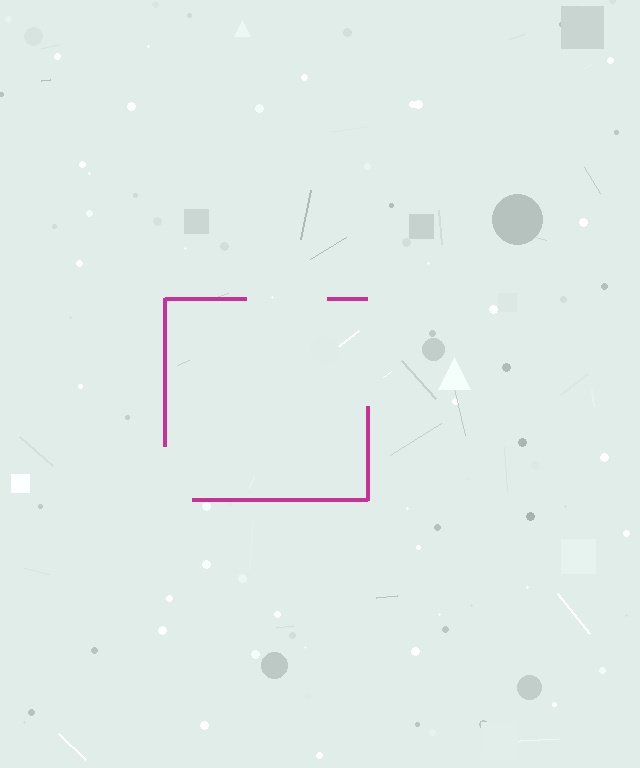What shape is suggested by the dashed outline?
The dashed outline suggests a square.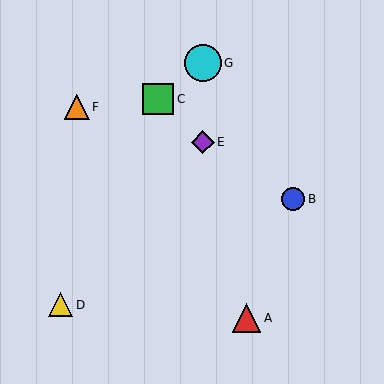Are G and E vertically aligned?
Yes, both are at x≈203.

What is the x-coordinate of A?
Object A is at x≈247.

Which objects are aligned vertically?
Objects E, G are aligned vertically.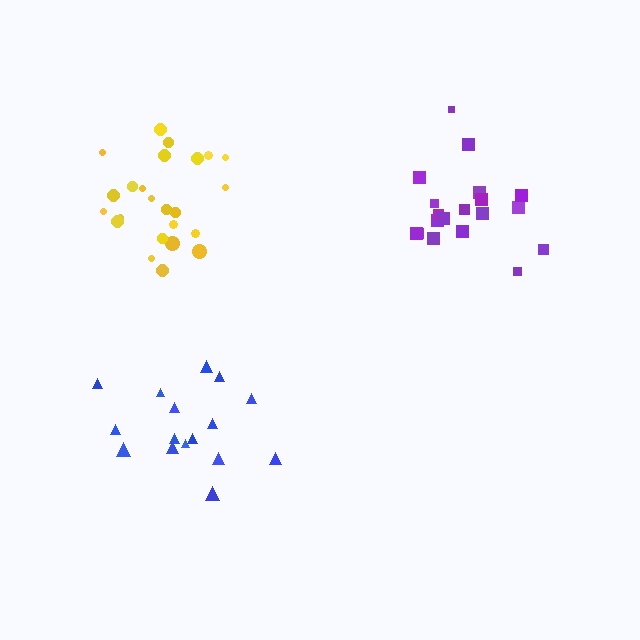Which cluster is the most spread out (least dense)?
Blue.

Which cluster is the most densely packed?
Yellow.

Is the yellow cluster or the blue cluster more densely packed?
Yellow.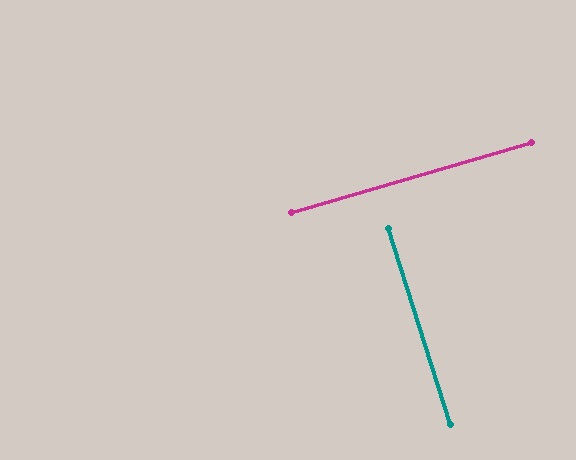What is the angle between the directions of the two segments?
Approximately 89 degrees.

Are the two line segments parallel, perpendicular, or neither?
Perpendicular — they meet at approximately 89°.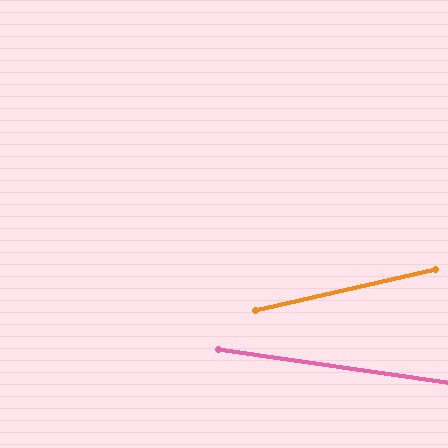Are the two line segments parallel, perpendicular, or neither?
Neither parallel nor perpendicular — they differ by about 21°.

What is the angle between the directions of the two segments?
Approximately 21 degrees.